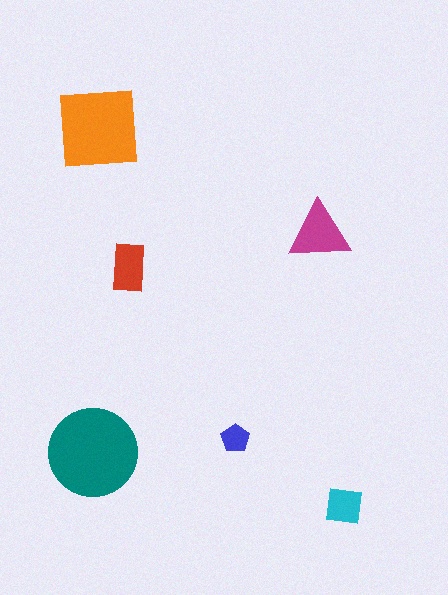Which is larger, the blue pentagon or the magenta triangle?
The magenta triangle.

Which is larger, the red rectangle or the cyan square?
The red rectangle.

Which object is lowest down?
The cyan square is bottommost.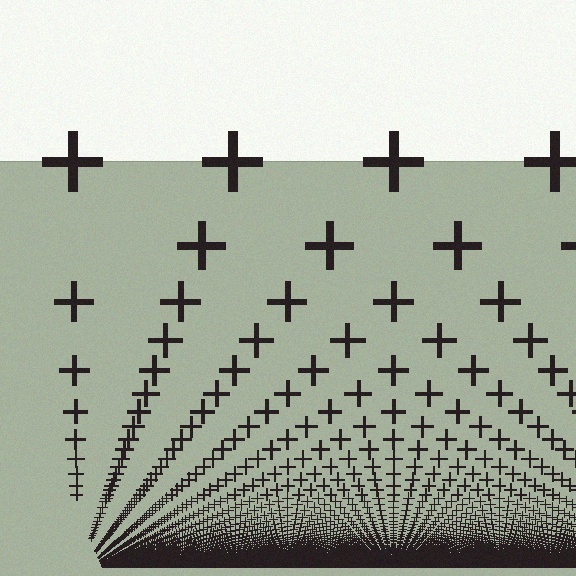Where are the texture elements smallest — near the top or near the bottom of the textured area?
Near the bottom.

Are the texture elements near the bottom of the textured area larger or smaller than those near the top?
Smaller. The gradient is inverted — elements near the bottom are smaller and denser.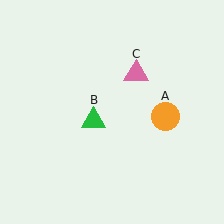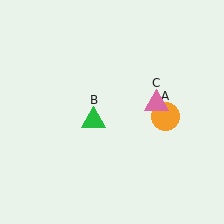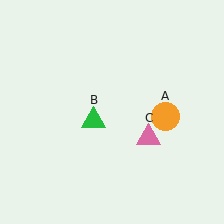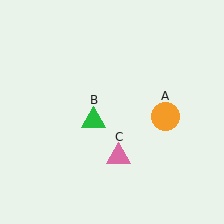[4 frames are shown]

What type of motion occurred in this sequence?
The pink triangle (object C) rotated clockwise around the center of the scene.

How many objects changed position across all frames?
1 object changed position: pink triangle (object C).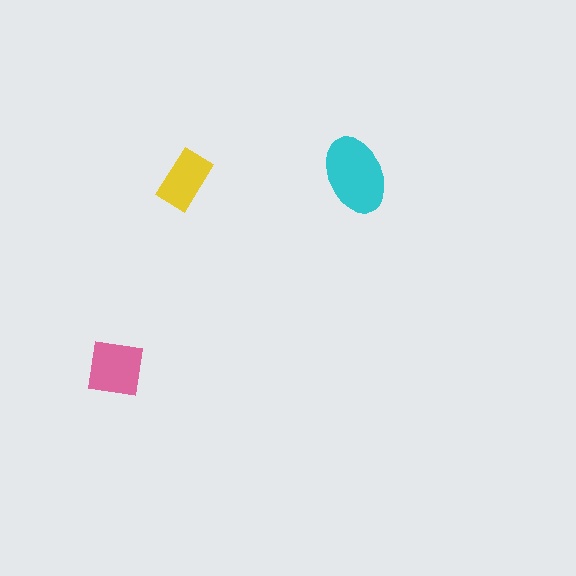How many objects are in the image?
There are 3 objects in the image.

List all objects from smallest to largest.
The yellow rectangle, the pink square, the cyan ellipse.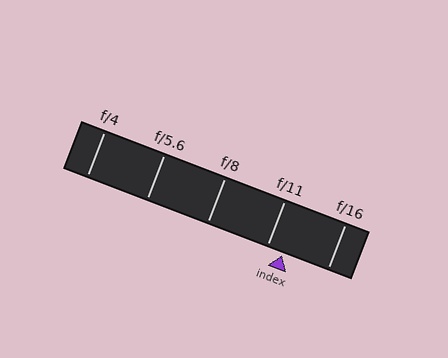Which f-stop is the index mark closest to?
The index mark is closest to f/11.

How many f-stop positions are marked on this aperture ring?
There are 5 f-stop positions marked.